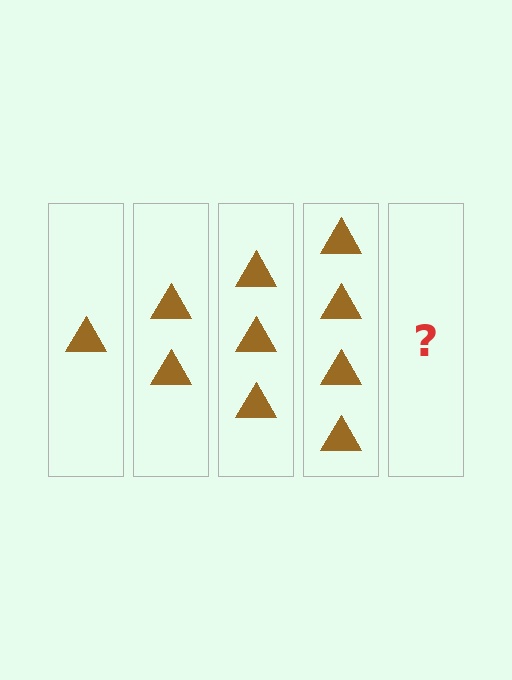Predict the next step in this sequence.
The next step is 5 triangles.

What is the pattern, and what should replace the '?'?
The pattern is that each step adds one more triangle. The '?' should be 5 triangles.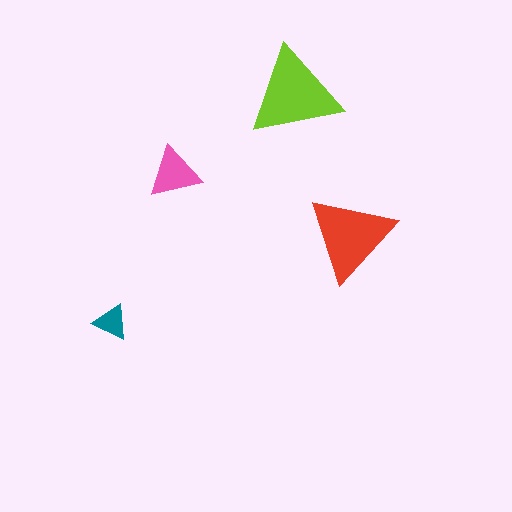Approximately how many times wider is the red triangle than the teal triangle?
About 2.5 times wider.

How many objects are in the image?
There are 4 objects in the image.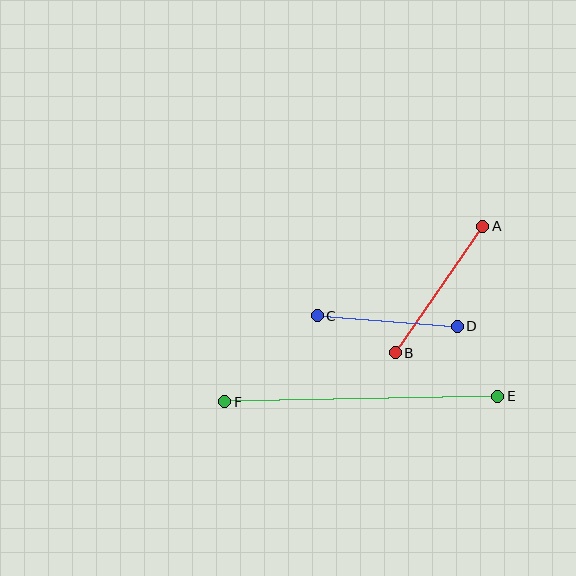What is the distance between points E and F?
The distance is approximately 273 pixels.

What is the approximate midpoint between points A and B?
The midpoint is at approximately (439, 289) pixels.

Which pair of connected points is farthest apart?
Points E and F are farthest apart.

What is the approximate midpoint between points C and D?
The midpoint is at approximately (387, 321) pixels.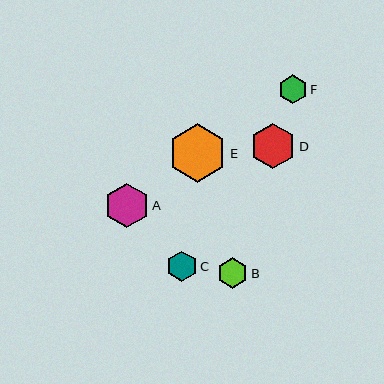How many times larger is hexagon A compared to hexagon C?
Hexagon A is approximately 1.5 times the size of hexagon C.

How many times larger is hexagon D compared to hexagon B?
Hexagon D is approximately 1.5 times the size of hexagon B.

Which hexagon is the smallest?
Hexagon F is the smallest with a size of approximately 29 pixels.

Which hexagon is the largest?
Hexagon E is the largest with a size of approximately 58 pixels.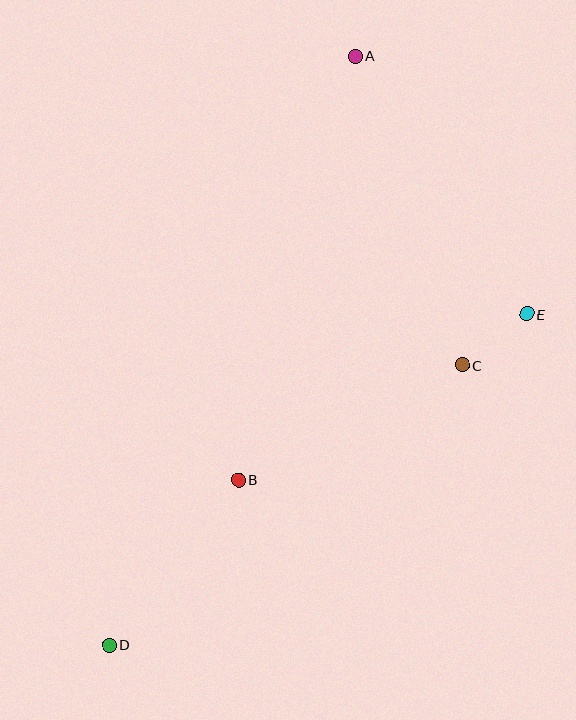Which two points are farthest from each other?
Points A and D are farthest from each other.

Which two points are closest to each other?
Points C and E are closest to each other.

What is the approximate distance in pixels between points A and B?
The distance between A and B is approximately 439 pixels.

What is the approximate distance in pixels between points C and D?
The distance between C and D is approximately 450 pixels.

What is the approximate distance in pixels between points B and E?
The distance between B and E is approximately 332 pixels.